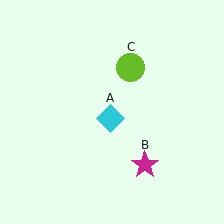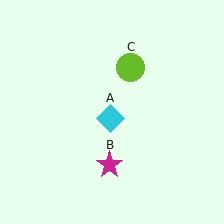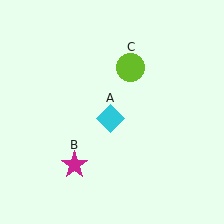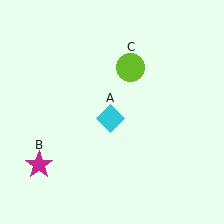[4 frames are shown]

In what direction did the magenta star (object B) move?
The magenta star (object B) moved left.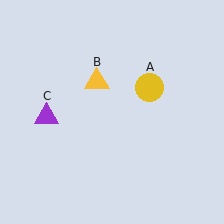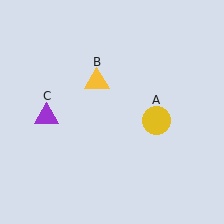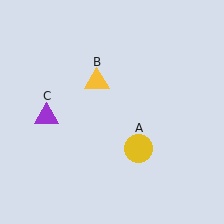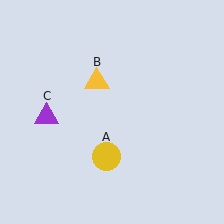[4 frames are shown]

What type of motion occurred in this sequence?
The yellow circle (object A) rotated clockwise around the center of the scene.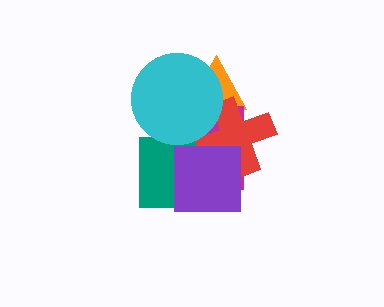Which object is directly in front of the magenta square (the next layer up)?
The teal square is directly in front of the magenta square.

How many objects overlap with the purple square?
3 objects overlap with the purple square.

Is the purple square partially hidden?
No, no other shape covers it.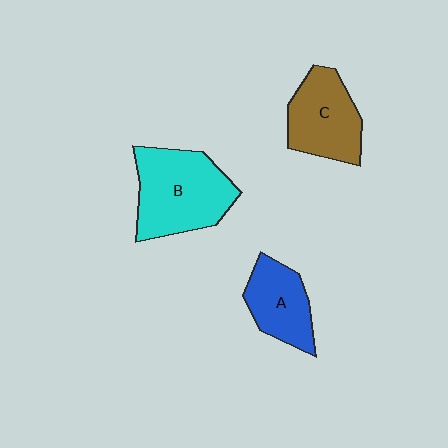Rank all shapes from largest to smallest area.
From largest to smallest: B (cyan), C (brown), A (blue).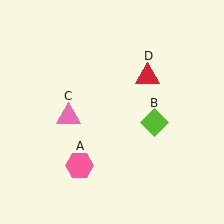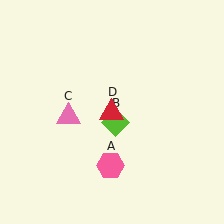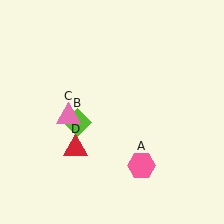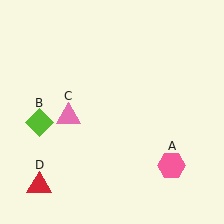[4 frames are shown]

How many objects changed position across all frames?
3 objects changed position: pink hexagon (object A), lime diamond (object B), red triangle (object D).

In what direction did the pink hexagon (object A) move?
The pink hexagon (object A) moved right.